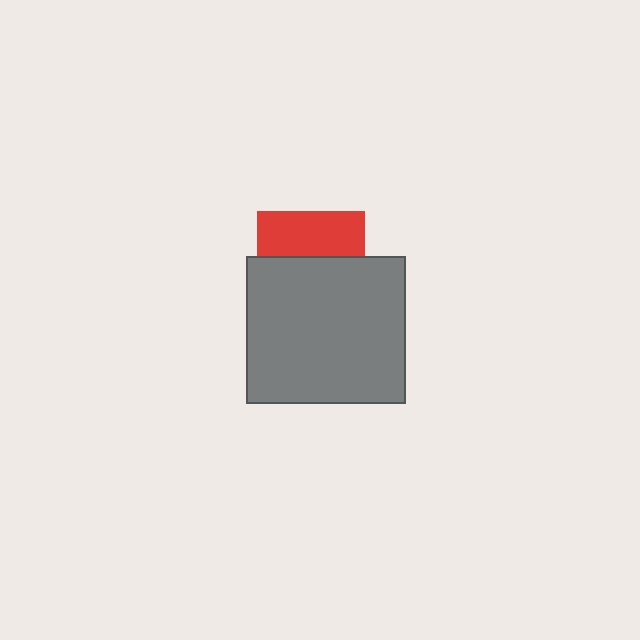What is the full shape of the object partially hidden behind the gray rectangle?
The partially hidden object is a red square.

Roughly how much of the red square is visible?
A small part of it is visible (roughly 41%).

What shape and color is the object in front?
The object in front is a gray rectangle.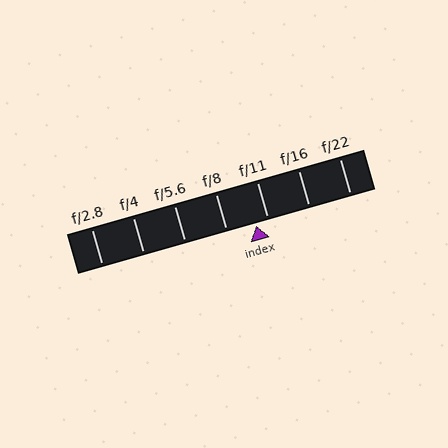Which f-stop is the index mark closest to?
The index mark is closest to f/11.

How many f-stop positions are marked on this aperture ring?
There are 7 f-stop positions marked.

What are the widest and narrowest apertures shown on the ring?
The widest aperture shown is f/2.8 and the narrowest is f/22.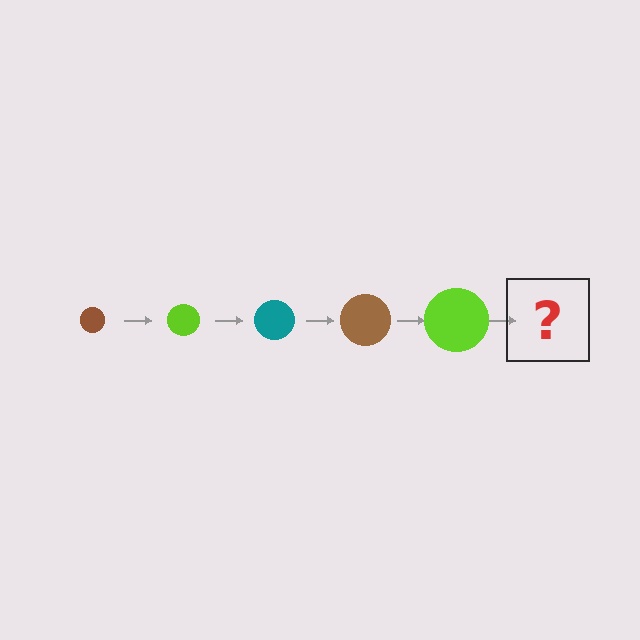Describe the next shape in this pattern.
It should be a teal circle, larger than the previous one.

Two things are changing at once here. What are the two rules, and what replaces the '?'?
The two rules are that the circle grows larger each step and the color cycles through brown, lime, and teal. The '?' should be a teal circle, larger than the previous one.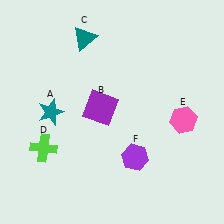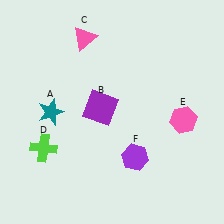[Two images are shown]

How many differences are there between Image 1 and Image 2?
There is 1 difference between the two images.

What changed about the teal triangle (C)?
In Image 1, C is teal. In Image 2, it changed to pink.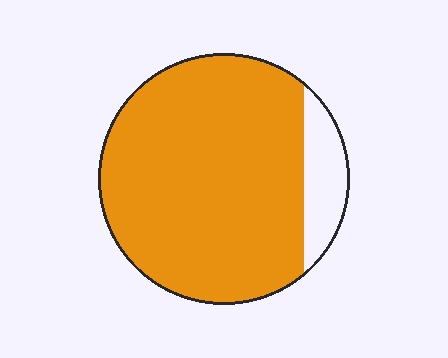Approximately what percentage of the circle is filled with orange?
Approximately 90%.